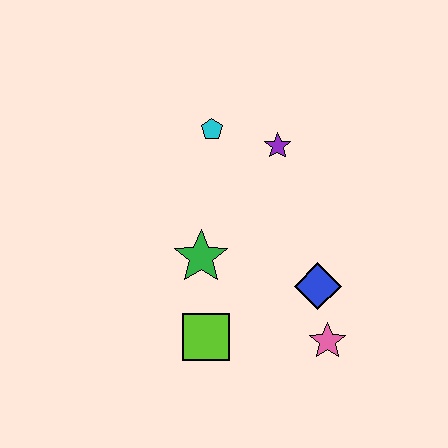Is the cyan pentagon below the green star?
No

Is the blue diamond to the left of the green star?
No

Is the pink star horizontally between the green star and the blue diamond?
No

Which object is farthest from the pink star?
The cyan pentagon is farthest from the pink star.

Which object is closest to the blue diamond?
The pink star is closest to the blue diamond.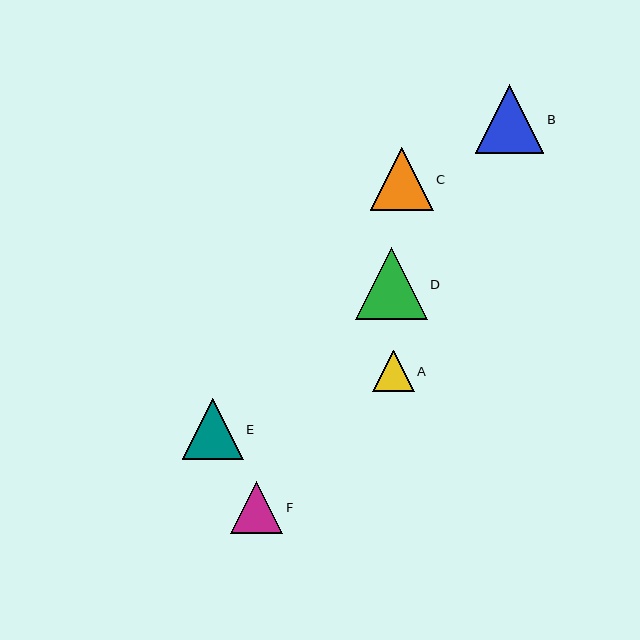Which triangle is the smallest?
Triangle A is the smallest with a size of approximately 42 pixels.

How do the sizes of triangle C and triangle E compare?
Triangle C and triangle E are approximately the same size.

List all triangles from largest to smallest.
From largest to smallest: D, B, C, E, F, A.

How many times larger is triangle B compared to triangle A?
Triangle B is approximately 1.6 times the size of triangle A.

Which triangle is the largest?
Triangle D is the largest with a size of approximately 72 pixels.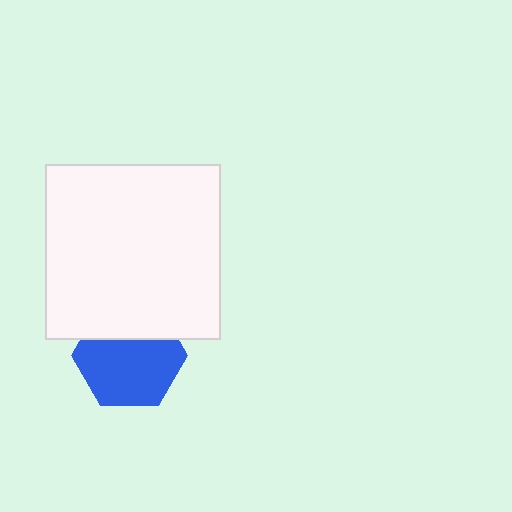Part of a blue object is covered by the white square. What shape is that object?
It is a hexagon.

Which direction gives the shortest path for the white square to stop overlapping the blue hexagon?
Moving up gives the shortest separation.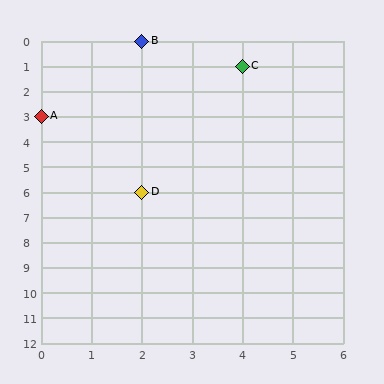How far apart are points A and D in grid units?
Points A and D are 2 columns and 3 rows apart (about 3.6 grid units diagonally).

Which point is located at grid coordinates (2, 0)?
Point B is at (2, 0).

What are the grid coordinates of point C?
Point C is at grid coordinates (4, 1).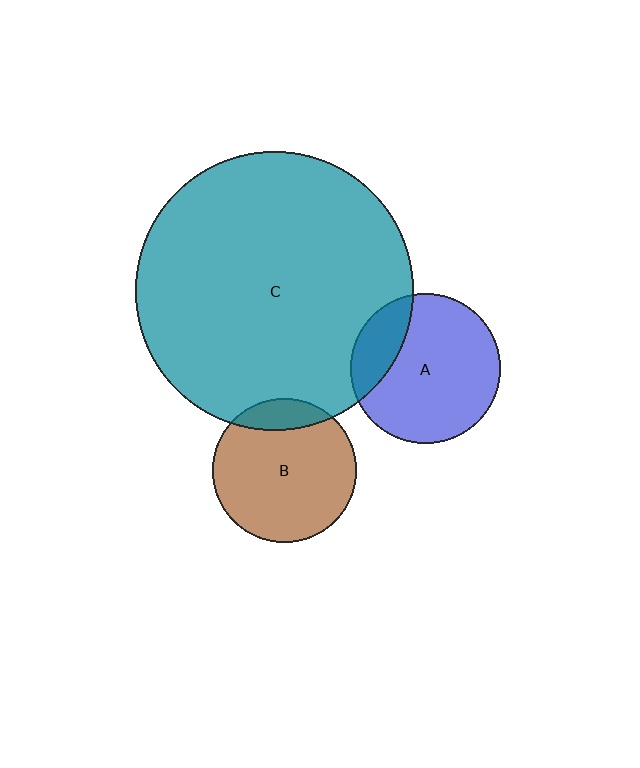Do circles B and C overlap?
Yes.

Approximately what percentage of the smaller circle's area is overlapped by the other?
Approximately 15%.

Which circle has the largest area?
Circle C (teal).